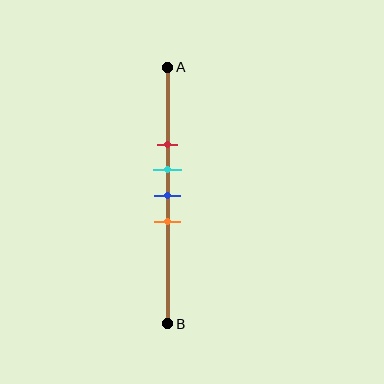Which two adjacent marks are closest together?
The cyan and blue marks are the closest adjacent pair.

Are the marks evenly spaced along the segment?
Yes, the marks are approximately evenly spaced.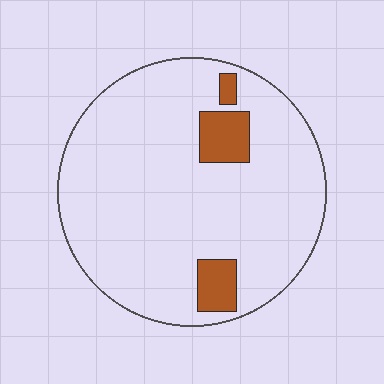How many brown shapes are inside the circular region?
3.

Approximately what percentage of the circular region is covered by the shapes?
Approximately 10%.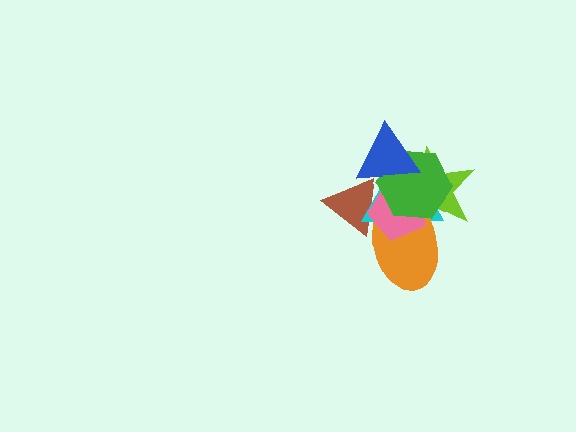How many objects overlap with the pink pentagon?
6 objects overlap with the pink pentagon.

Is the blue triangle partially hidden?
No, no other shape covers it.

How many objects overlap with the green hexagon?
6 objects overlap with the green hexagon.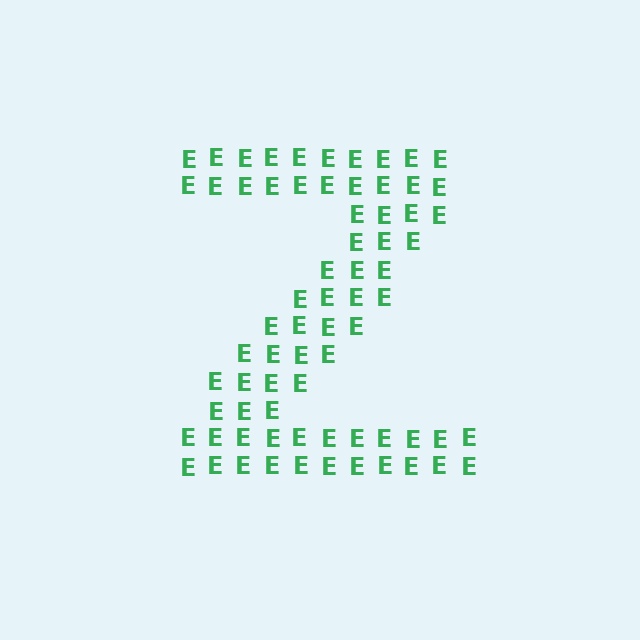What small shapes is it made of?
It is made of small letter E's.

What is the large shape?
The large shape is the letter Z.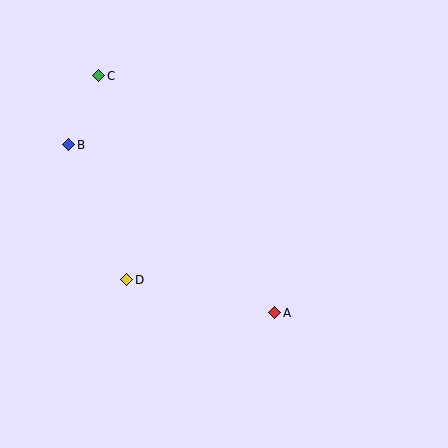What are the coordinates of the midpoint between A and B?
The midpoint between A and B is at (172, 229).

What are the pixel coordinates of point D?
Point D is at (127, 280).